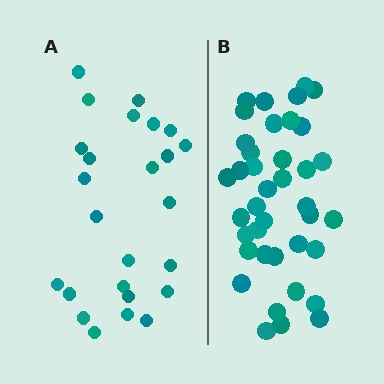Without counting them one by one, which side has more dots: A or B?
Region B (the right region) has more dots.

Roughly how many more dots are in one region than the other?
Region B has approximately 15 more dots than region A.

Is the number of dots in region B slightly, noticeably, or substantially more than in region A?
Region B has substantially more. The ratio is roughly 1.6 to 1.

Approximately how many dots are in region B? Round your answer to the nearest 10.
About 40 dots. (The exact count is 39, which rounds to 40.)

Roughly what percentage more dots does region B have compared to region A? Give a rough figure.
About 55% more.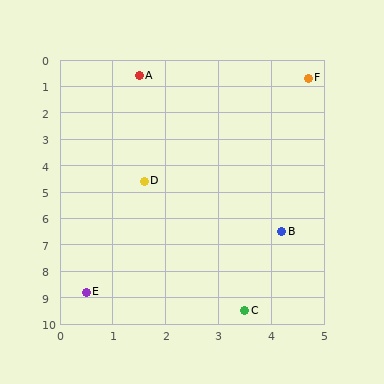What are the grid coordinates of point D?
Point D is at approximately (1.6, 4.6).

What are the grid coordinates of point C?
Point C is at approximately (3.5, 9.5).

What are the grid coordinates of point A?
Point A is at approximately (1.5, 0.6).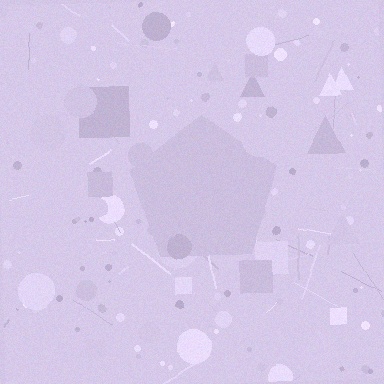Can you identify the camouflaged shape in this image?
The camouflaged shape is a pentagon.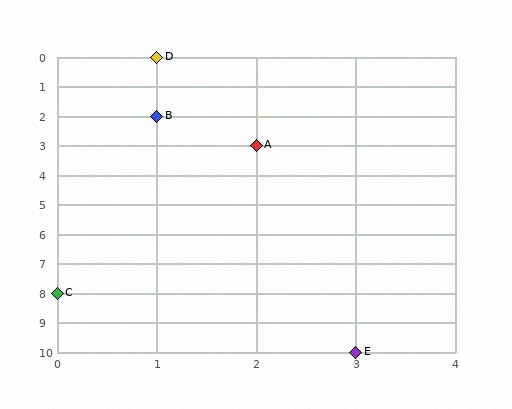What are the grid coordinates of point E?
Point E is at grid coordinates (3, 10).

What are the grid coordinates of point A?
Point A is at grid coordinates (2, 3).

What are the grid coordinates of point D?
Point D is at grid coordinates (1, 0).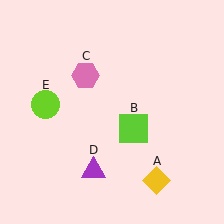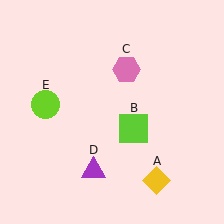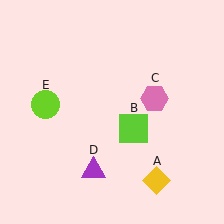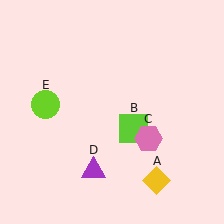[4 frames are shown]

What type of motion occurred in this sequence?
The pink hexagon (object C) rotated clockwise around the center of the scene.